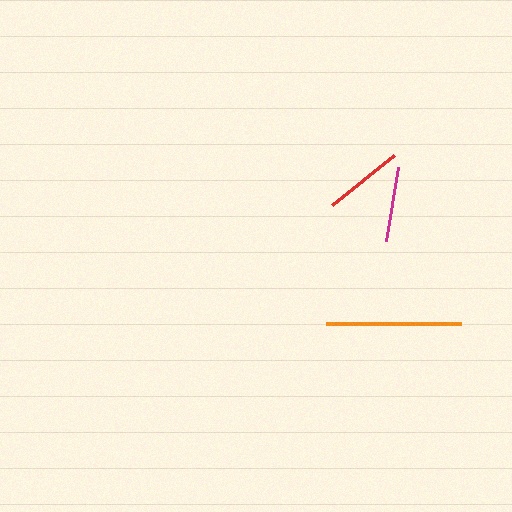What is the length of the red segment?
The red segment is approximately 79 pixels long.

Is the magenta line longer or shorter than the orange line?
The orange line is longer than the magenta line.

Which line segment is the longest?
The orange line is the longest at approximately 135 pixels.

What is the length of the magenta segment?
The magenta segment is approximately 76 pixels long.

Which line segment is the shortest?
The magenta line is the shortest at approximately 76 pixels.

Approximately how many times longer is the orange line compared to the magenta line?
The orange line is approximately 1.8 times the length of the magenta line.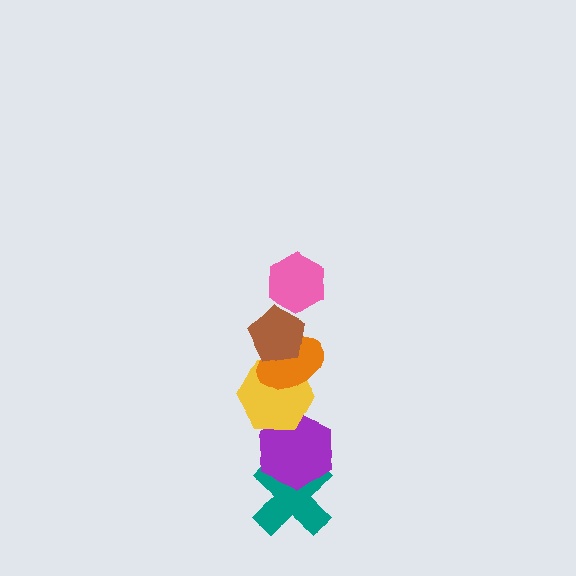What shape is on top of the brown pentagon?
The pink hexagon is on top of the brown pentagon.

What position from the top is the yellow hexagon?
The yellow hexagon is 4th from the top.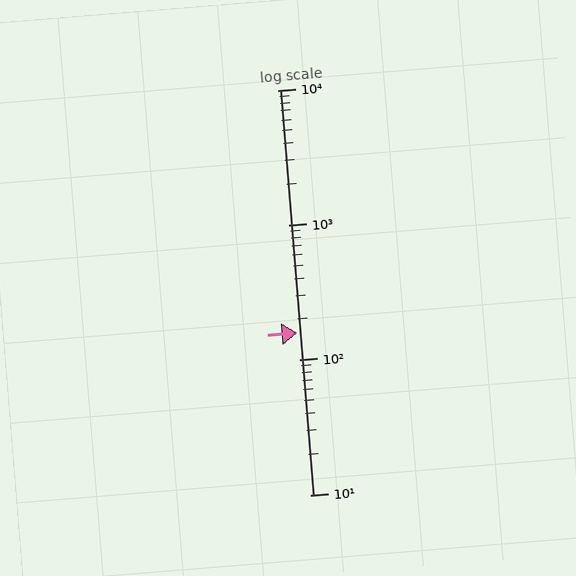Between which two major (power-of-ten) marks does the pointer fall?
The pointer is between 100 and 1000.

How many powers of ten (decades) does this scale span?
The scale spans 3 decades, from 10 to 10000.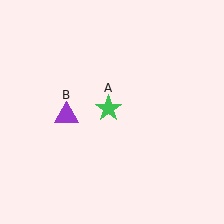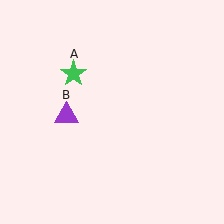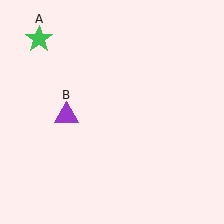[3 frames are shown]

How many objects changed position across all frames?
1 object changed position: green star (object A).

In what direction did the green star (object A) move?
The green star (object A) moved up and to the left.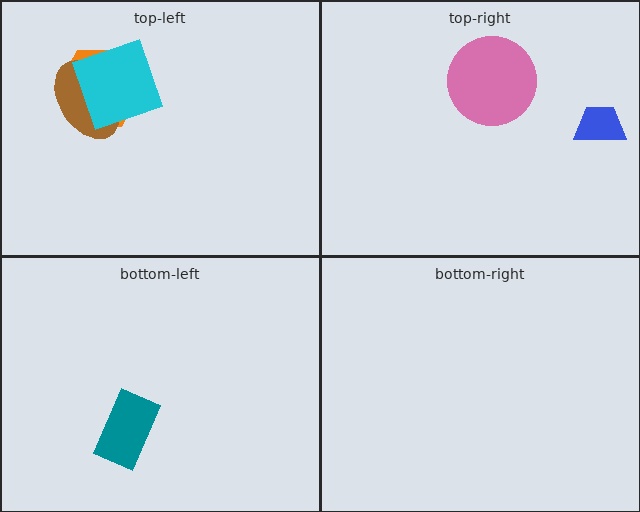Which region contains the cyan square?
The top-left region.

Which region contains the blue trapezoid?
The top-right region.